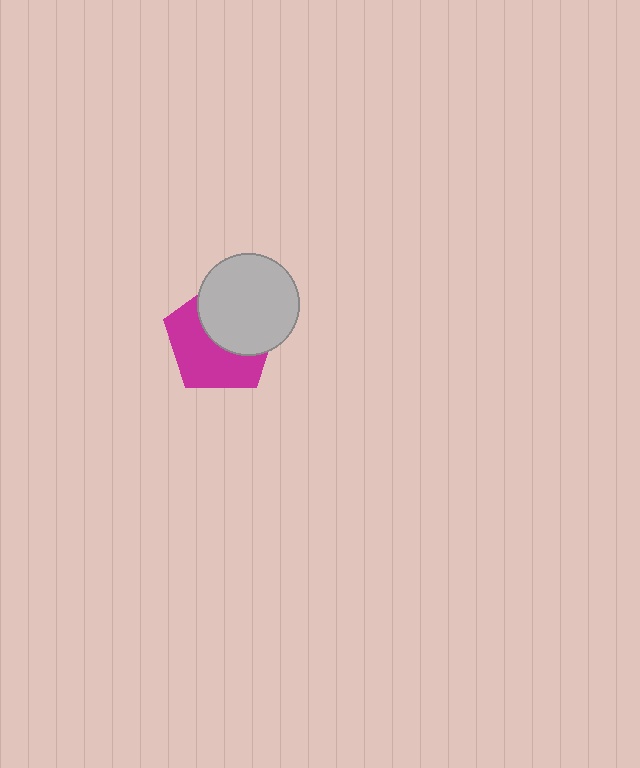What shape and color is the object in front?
The object in front is a light gray circle.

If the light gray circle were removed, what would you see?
You would see the complete magenta pentagon.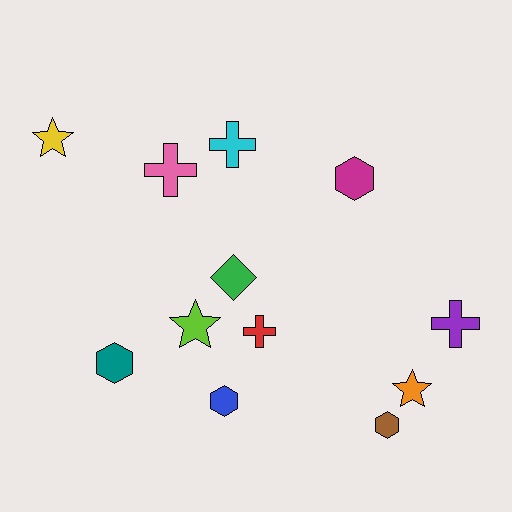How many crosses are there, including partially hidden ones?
There are 4 crosses.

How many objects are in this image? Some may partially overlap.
There are 12 objects.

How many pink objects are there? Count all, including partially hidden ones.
There is 1 pink object.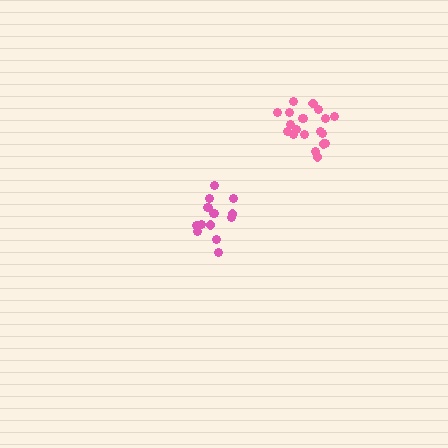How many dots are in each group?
Group 1: 15 dots, Group 2: 20 dots (35 total).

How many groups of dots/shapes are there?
There are 2 groups.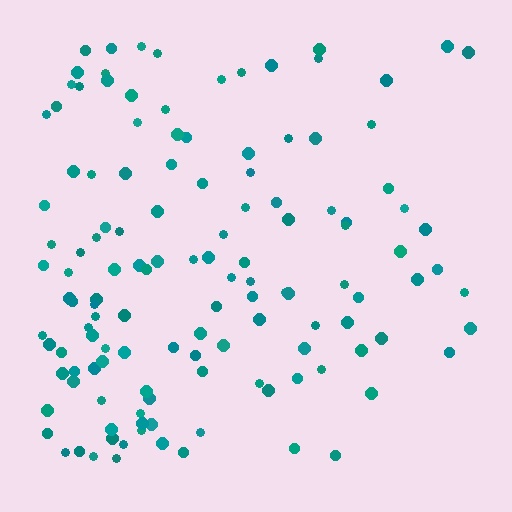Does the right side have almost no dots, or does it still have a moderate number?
Still a moderate number, just noticeably fewer than the left.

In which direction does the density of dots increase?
From right to left, with the left side densest.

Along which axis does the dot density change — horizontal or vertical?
Horizontal.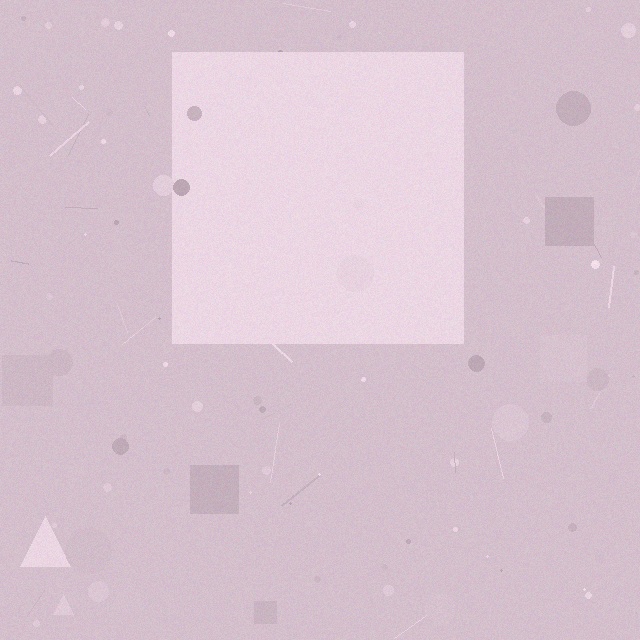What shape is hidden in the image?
A square is hidden in the image.